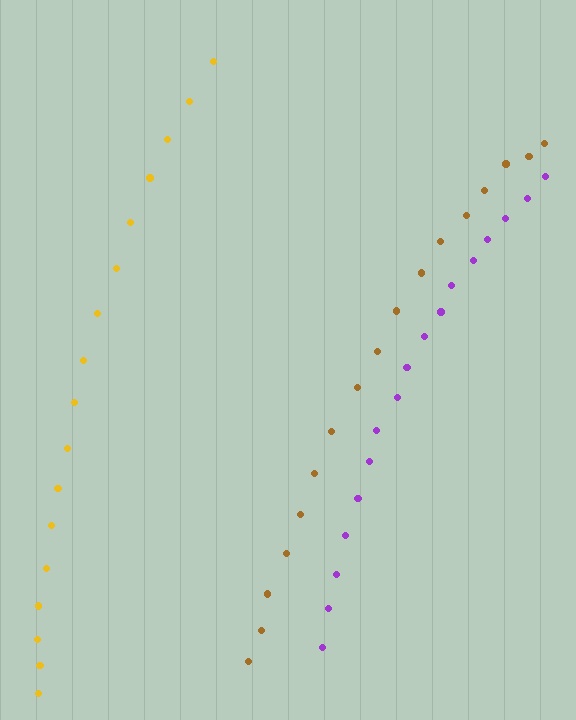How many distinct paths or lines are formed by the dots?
There are 3 distinct paths.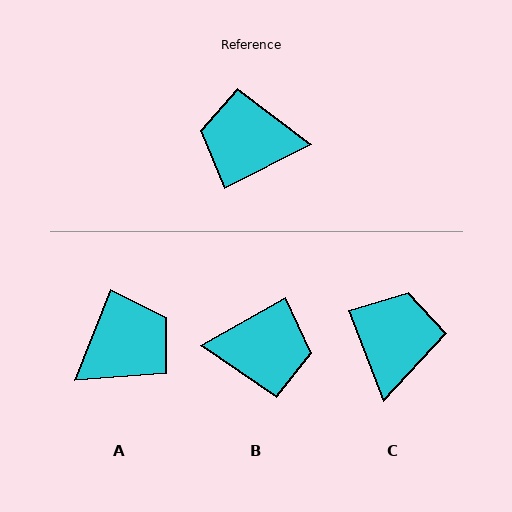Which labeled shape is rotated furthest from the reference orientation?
B, about 177 degrees away.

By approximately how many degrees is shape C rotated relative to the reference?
Approximately 96 degrees clockwise.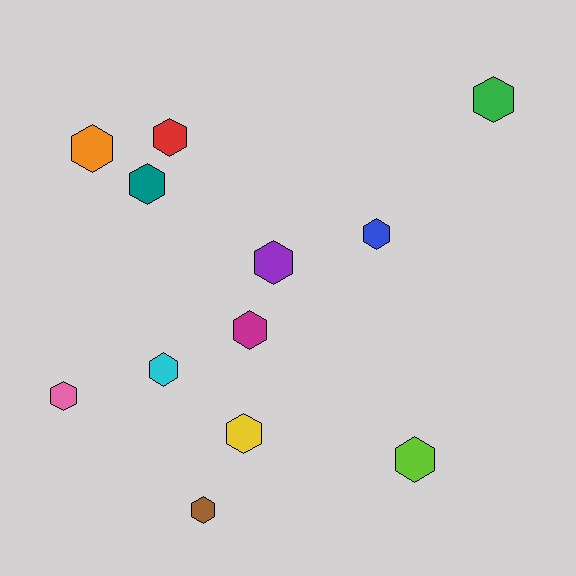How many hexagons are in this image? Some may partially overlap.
There are 12 hexagons.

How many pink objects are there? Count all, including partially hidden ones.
There is 1 pink object.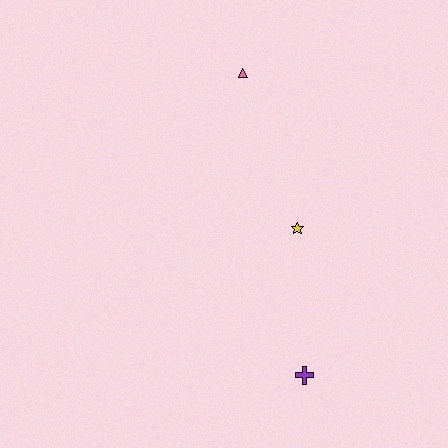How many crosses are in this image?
There is 1 cross.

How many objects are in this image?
There are 3 objects.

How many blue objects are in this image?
There are no blue objects.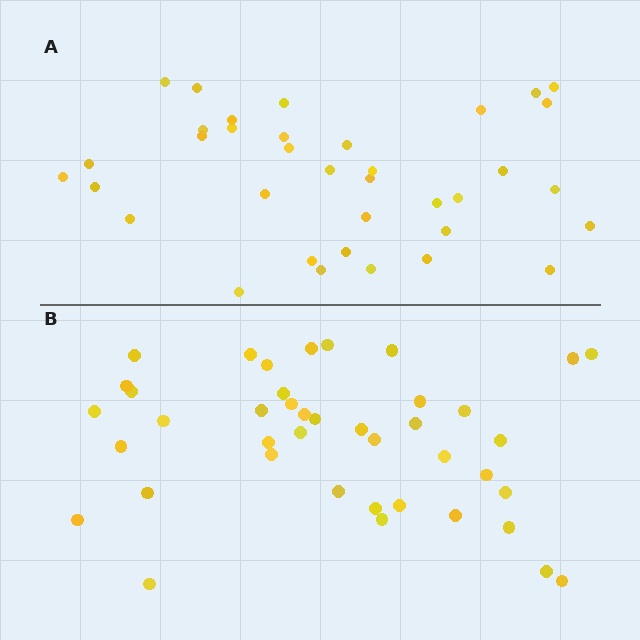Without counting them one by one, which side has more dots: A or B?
Region B (the bottom region) has more dots.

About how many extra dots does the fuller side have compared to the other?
Region B has about 5 more dots than region A.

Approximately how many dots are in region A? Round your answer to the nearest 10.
About 40 dots. (The exact count is 36, which rounds to 40.)